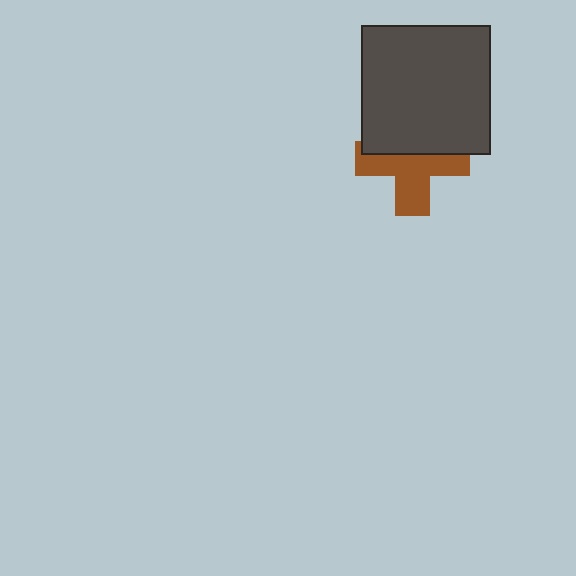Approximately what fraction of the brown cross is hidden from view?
Roughly 44% of the brown cross is hidden behind the dark gray square.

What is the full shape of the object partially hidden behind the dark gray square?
The partially hidden object is a brown cross.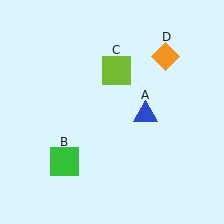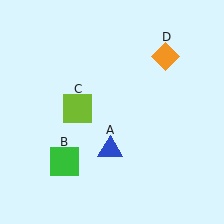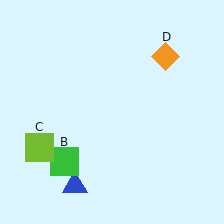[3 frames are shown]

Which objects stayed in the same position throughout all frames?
Green square (object B) and orange diamond (object D) remained stationary.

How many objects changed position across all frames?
2 objects changed position: blue triangle (object A), lime square (object C).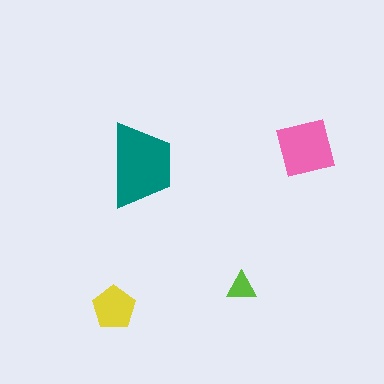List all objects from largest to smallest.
The teal trapezoid, the pink square, the yellow pentagon, the lime triangle.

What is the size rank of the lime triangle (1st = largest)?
4th.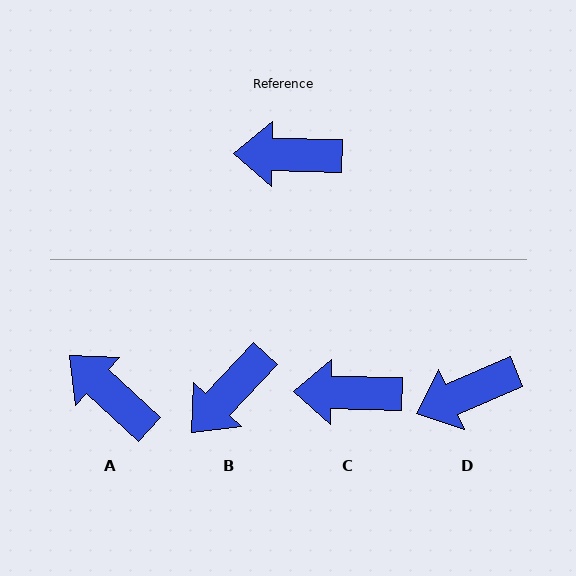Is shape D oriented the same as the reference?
No, it is off by about 24 degrees.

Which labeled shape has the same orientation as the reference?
C.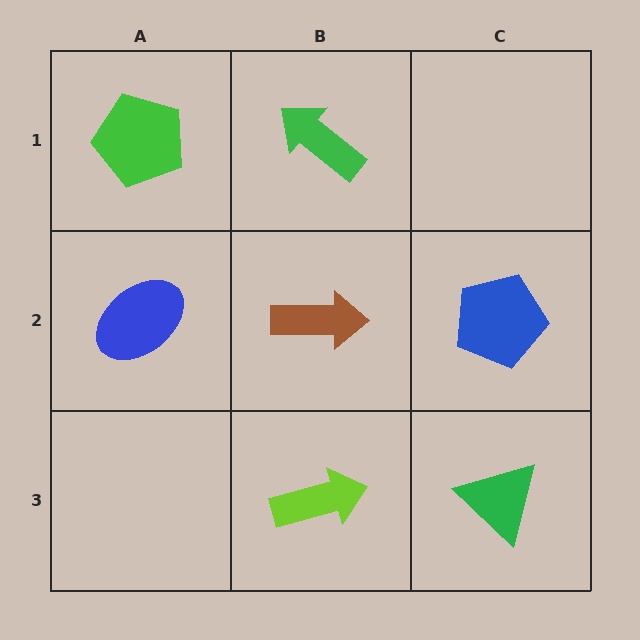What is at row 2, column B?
A brown arrow.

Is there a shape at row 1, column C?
No, that cell is empty.